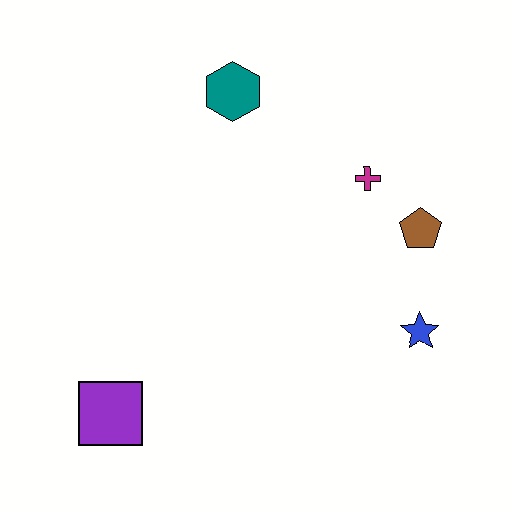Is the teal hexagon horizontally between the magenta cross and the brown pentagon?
No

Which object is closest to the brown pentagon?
The magenta cross is closest to the brown pentagon.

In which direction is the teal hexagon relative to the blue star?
The teal hexagon is above the blue star.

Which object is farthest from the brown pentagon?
The purple square is farthest from the brown pentagon.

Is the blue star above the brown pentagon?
No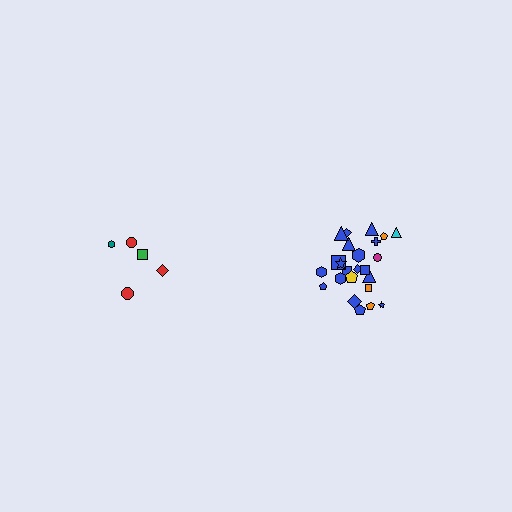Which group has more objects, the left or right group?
The right group.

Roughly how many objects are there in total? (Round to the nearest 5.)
Roughly 30 objects in total.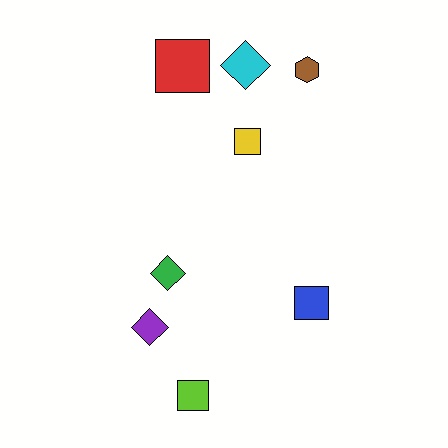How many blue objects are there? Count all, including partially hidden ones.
There is 1 blue object.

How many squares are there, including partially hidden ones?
There are 4 squares.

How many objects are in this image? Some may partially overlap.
There are 8 objects.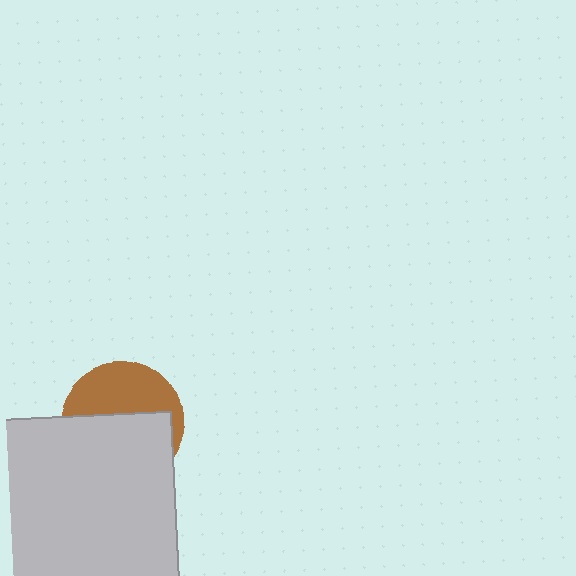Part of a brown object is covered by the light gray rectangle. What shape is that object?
It is a circle.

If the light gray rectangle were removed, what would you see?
You would see the complete brown circle.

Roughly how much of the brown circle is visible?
A small part of it is visible (roughly 44%).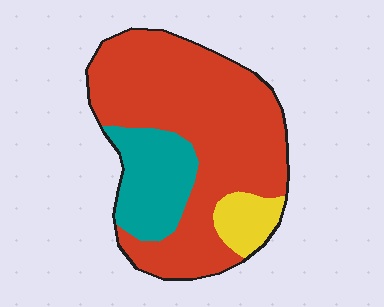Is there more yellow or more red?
Red.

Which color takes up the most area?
Red, at roughly 70%.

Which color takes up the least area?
Yellow, at roughly 10%.